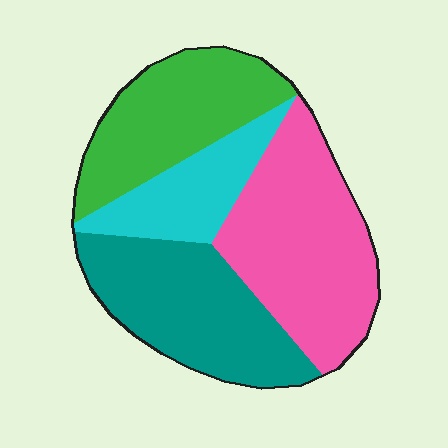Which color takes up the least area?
Cyan, at roughly 15%.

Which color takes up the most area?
Pink, at roughly 35%.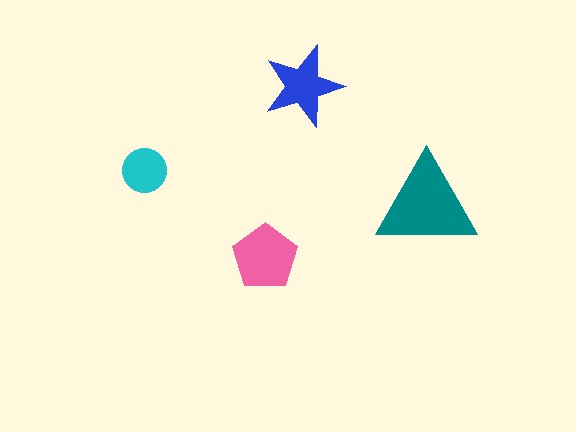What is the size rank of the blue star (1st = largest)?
3rd.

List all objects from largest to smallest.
The teal triangle, the pink pentagon, the blue star, the cyan circle.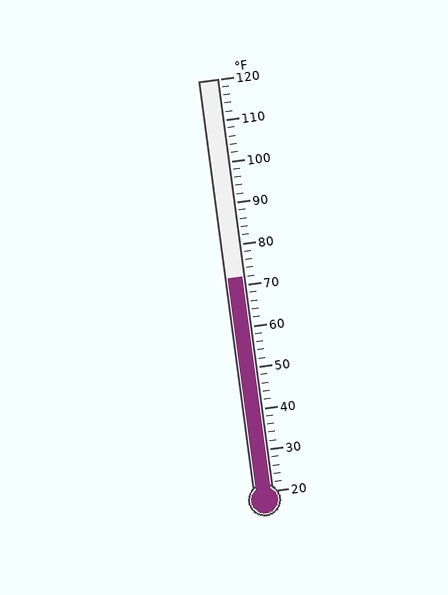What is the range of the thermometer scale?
The thermometer scale ranges from 20°F to 120°F.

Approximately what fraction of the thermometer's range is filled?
The thermometer is filled to approximately 50% of its range.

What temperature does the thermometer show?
The thermometer shows approximately 72°F.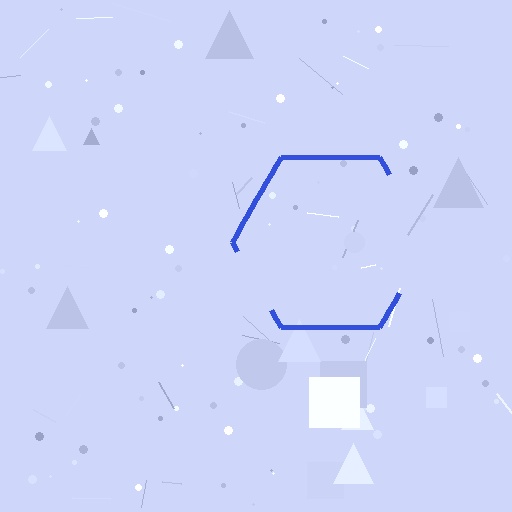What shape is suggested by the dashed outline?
The dashed outline suggests a hexagon.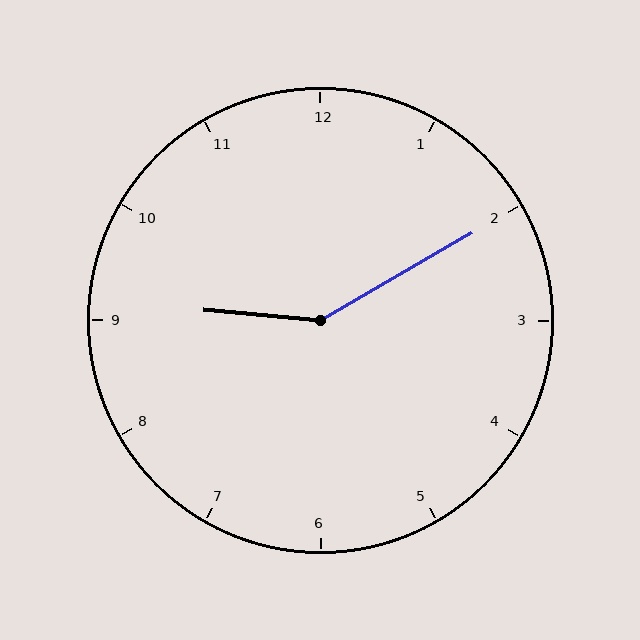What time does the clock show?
9:10.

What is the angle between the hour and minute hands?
Approximately 145 degrees.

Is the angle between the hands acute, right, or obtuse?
It is obtuse.